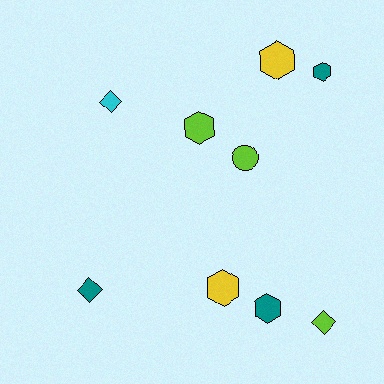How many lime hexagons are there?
There is 1 lime hexagon.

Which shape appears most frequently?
Hexagon, with 5 objects.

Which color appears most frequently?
Teal, with 3 objects.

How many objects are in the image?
There are 9 objects.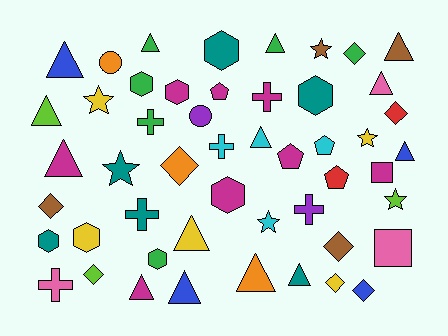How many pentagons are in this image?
There are 4 pentagons.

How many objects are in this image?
There are 50 objects.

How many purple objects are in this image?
There are 2 purple objects.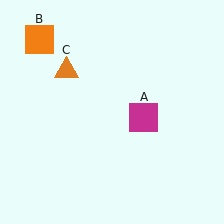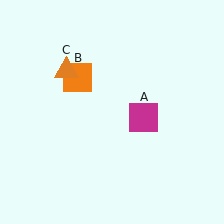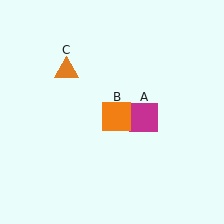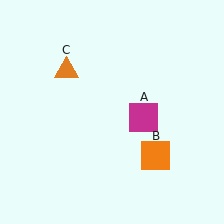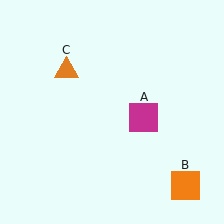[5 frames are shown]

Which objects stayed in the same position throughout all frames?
Magenta square (object A) and orange triangle (object C) remained stationary.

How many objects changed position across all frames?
1 object changed position: orange square (object B).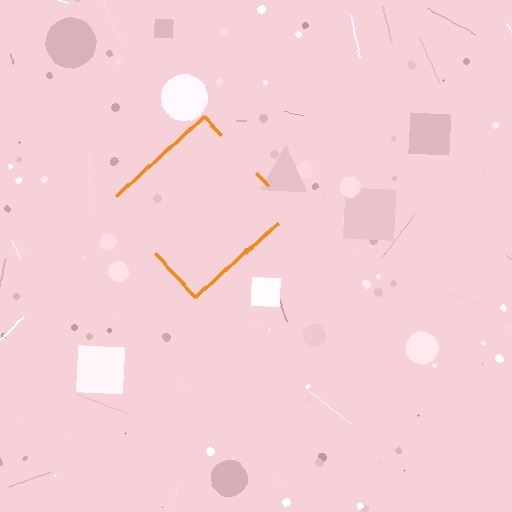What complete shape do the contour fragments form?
The contour fragments form a diamond.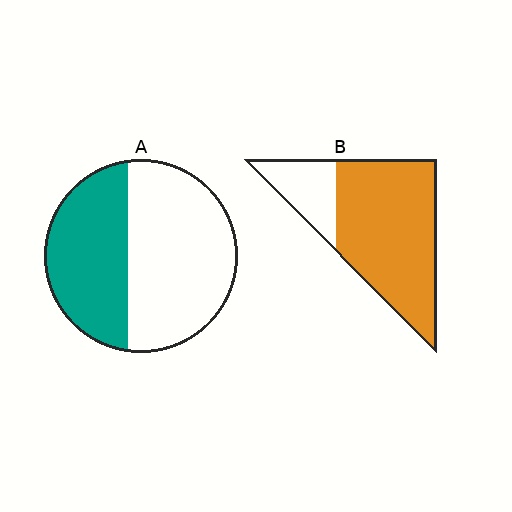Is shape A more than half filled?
No.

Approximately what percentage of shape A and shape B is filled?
A is approximately 40% and B is approximately 75%.